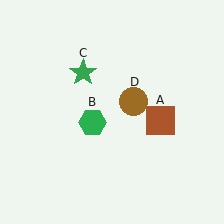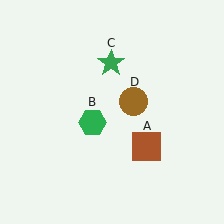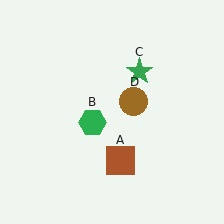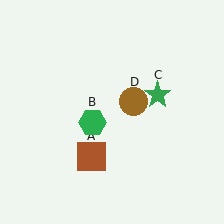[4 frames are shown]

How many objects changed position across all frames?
2 objects changed position: brown square (object A), green star (object C).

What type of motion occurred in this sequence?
The brown square (object A), green star (object C) rotated clockwise around the center of the scene.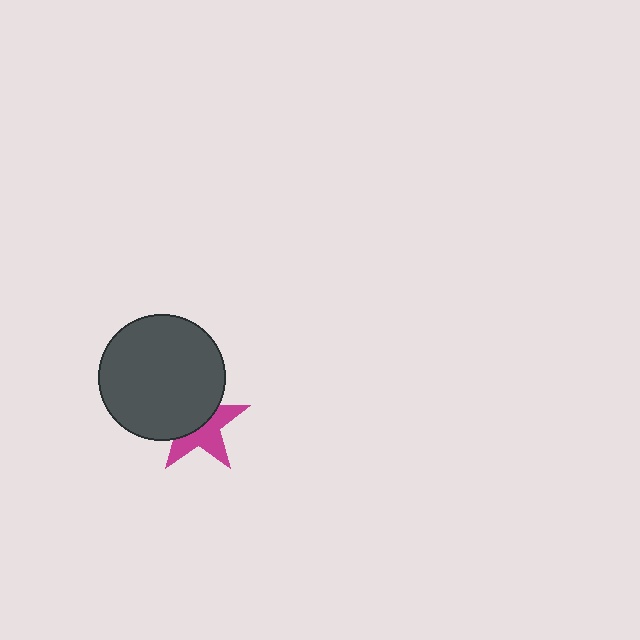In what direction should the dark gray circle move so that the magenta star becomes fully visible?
The dark gray circle should move toward the upper-left. That is the shortest direction to clear the overlap and leave the magenta star fully visible.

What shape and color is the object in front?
The object in front is a dark gray circle.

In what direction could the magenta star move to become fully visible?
The magenta star could move toward the lower-right. That would shift it out from behind the dark gray circle entirely.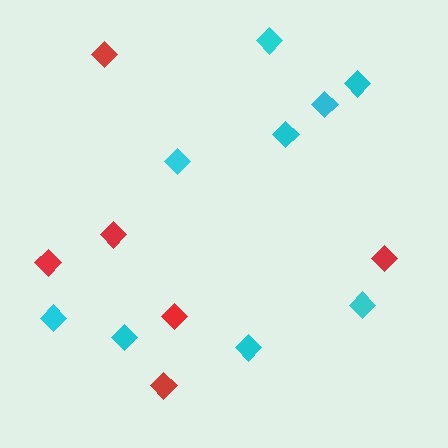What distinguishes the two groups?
There are 2 groups: one group of cyan diamonds (9) and one group of red diamonds (6).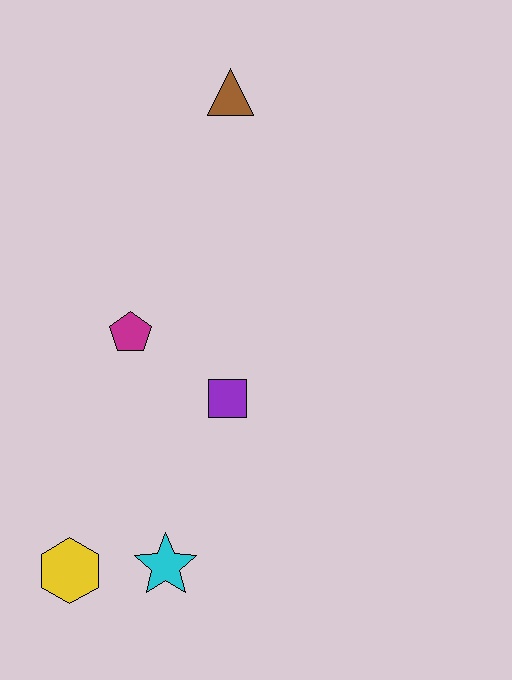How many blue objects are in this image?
There are no blue objects.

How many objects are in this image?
There are 5 objects.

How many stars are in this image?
There is 1 star.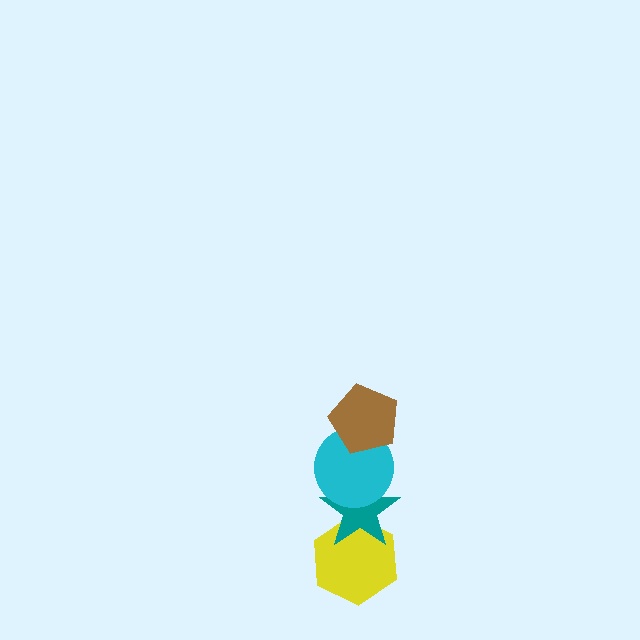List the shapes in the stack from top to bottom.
From top to bottom: the brown pentagon, the cyan circle, the teal star, the yellow hexagon.